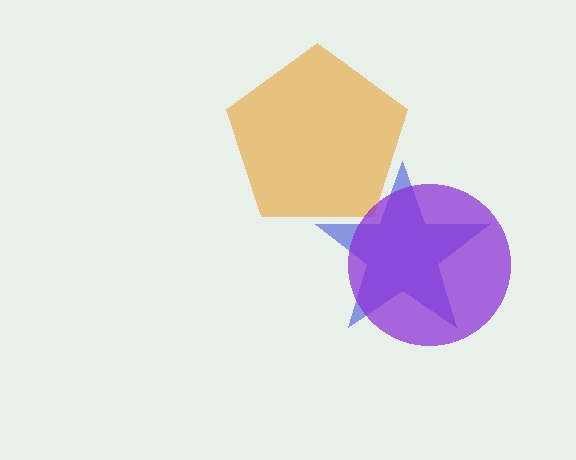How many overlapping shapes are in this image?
There are 3 overlapping shapes in the image.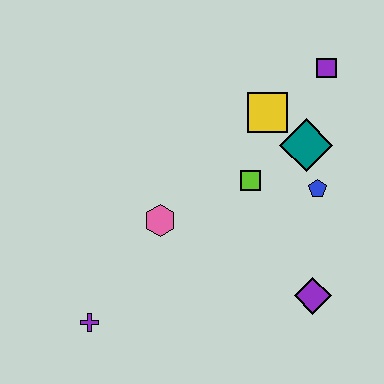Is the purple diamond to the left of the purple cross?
No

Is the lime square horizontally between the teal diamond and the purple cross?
Yes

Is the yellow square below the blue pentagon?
No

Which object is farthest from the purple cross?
The purple square is farthest from the purple cross.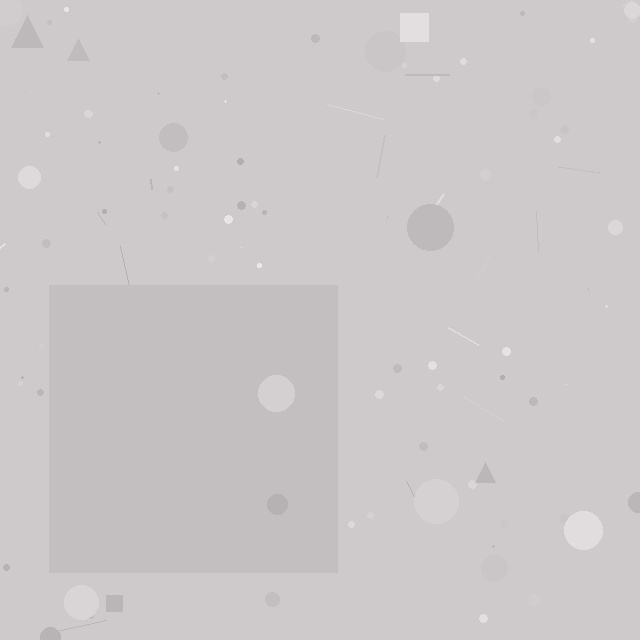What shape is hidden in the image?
A square is hidden in the image.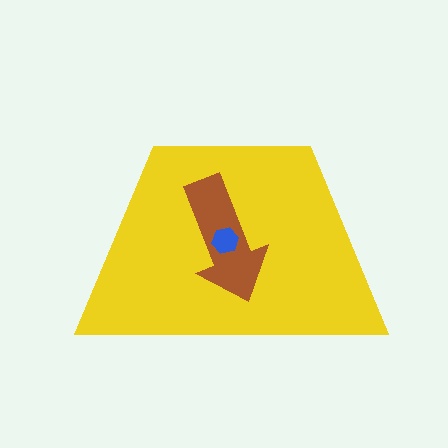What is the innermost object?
The blue hexagon.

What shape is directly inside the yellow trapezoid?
The brown arrow.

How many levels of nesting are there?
3.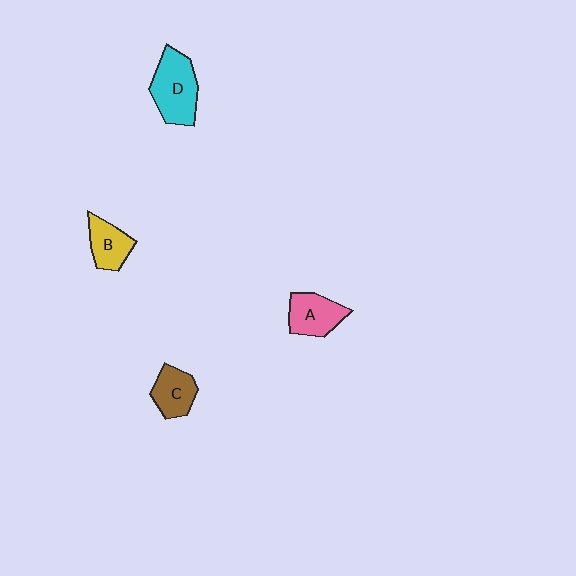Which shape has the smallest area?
Shape B (yellow).